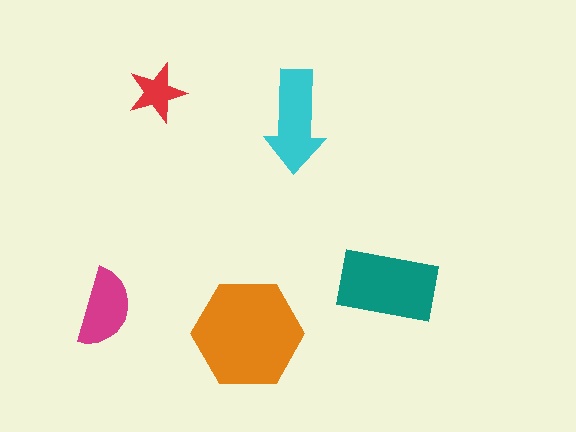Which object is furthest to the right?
The teal rectangle is rightmost.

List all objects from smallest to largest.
The red star, the magenta semicircle, the cyan arrow, the teal rectangle, the orange hexagon.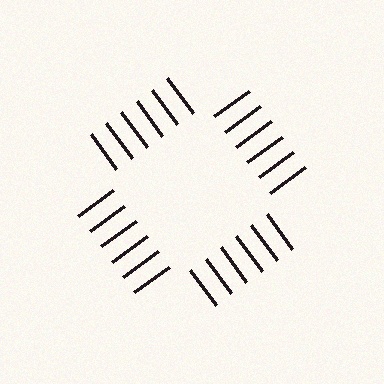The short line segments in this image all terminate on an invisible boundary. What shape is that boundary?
An illusory square — the line segments terminate on its edges but no continuous stroke is drawn.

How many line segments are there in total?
24 — 6 along each of the 4 edges.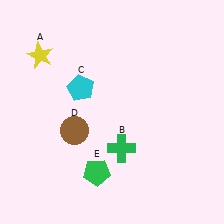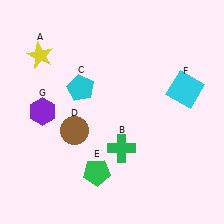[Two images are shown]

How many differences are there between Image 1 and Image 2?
There are 2 differences between the two images.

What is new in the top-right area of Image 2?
A cyan square (F) was added in the top-right area of Image 2.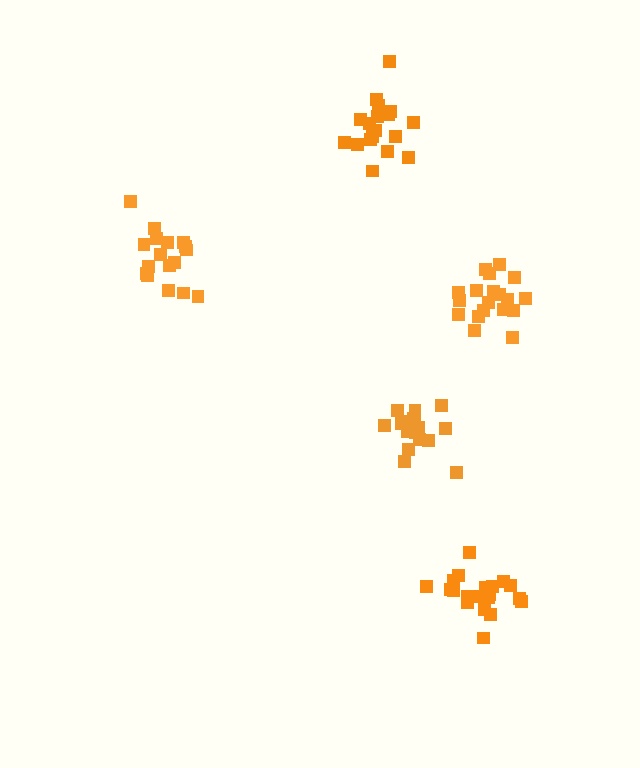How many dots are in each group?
Group 1: 19 dots, Group 2: 19 dots, Group 3: 20 dots, Group 4: 17 dots, Group 5: 17 dots (92 total).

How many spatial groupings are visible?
There are 5 spatial groupings.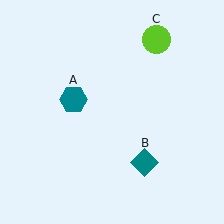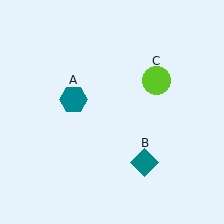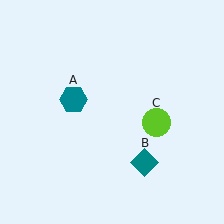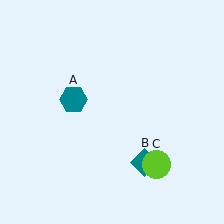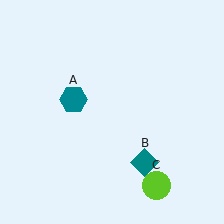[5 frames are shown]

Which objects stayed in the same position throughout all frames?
Teal hexagon (object A) and teal diamond (object B) remained stationary.